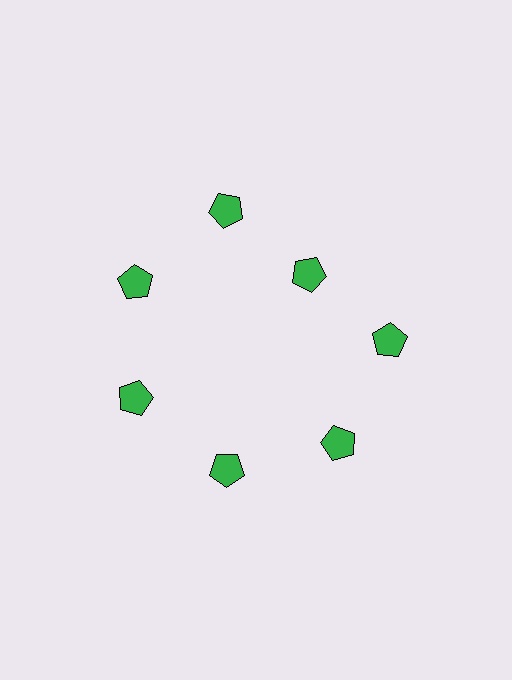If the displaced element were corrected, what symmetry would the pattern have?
It would have 7-fold rotational symmetry — the pattern would map onto itself every 51 degrees.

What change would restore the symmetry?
The symmetry would be restored by moving it outward, back onto the ring so that all 7 pentagons sit at equal angles and equal distance from the center.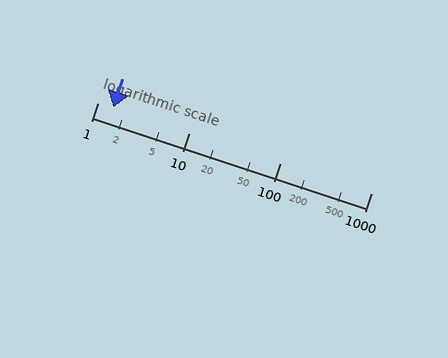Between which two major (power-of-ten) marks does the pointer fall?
The pointer is between 1 and 10.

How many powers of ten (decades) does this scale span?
The scale spans 3 decades, from 1 to 1000.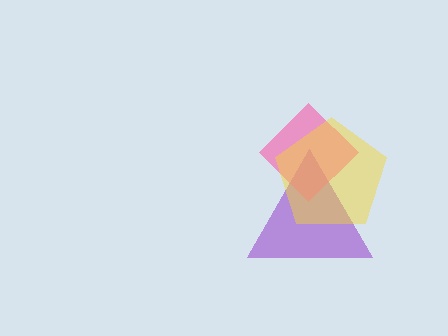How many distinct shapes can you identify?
There are 3 distinct shapes: a purple triangle, a pink diamond, a yellow pentagon.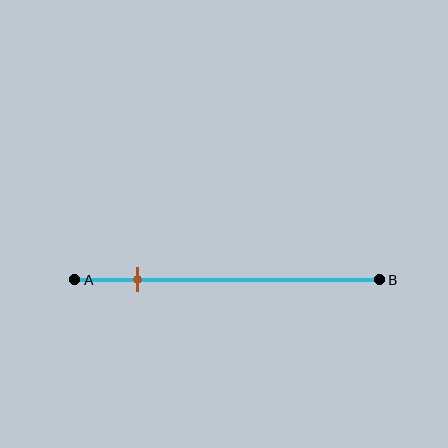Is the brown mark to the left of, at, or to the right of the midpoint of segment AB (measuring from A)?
The brown mark is to the left of the midpoint of segment AB.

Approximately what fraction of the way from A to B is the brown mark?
The brown mark is approximately 20% of the way from A to B.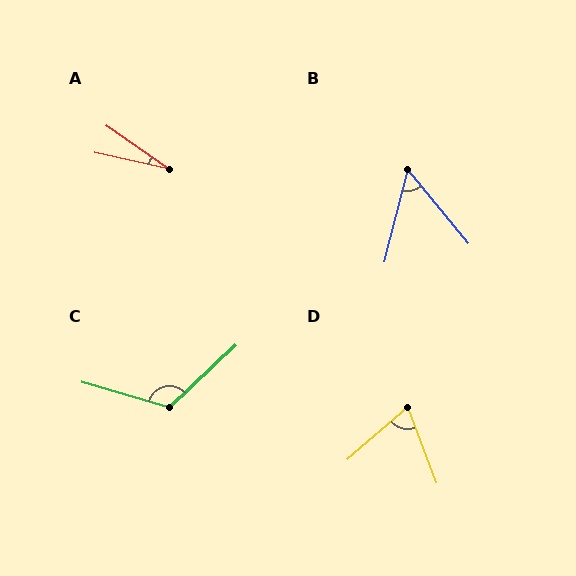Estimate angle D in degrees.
Approximately 70 degrees.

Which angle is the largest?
C, at approximately 120 degrees.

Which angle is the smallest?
A, at approximately 22 degrees.